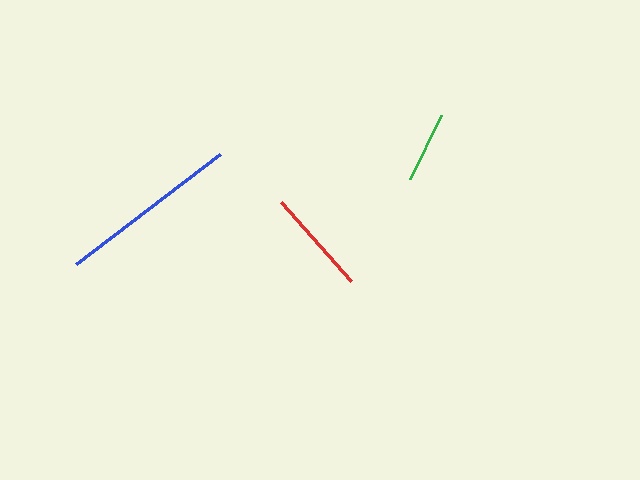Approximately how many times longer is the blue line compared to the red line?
The blue line is approximately 1.7 times the length of the red line.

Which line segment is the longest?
The blue line is the longest at approximately 182 pixels.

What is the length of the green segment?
The green segment is approximately 71 pixels long.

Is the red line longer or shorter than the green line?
The red line is longer than the green line.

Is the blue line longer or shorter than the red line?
The blue line is longer than the red line.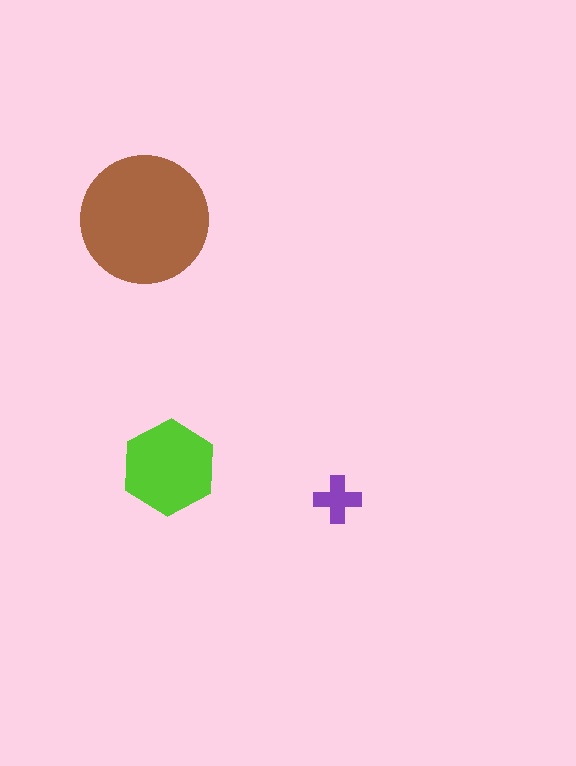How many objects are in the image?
There are 3 objects in the image.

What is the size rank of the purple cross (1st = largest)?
3rd.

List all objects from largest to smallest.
The brown circle, the lime hexagon, the purple cross.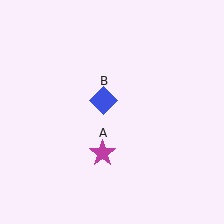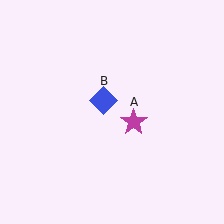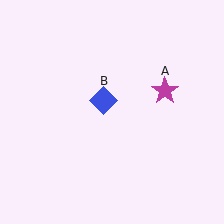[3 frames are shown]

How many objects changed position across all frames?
1 object changed position: magenta star (object A).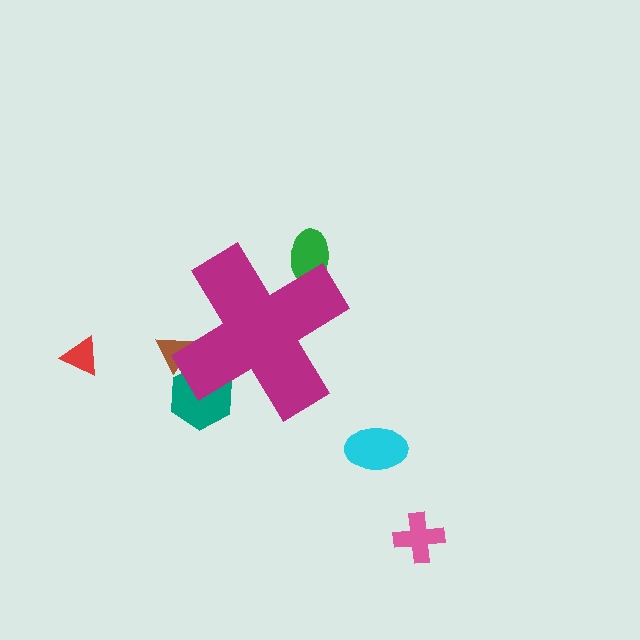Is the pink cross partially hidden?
No, the pink cross is fully visible.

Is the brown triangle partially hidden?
Yes, the brown triangle is partially hidden behind the magenta cross.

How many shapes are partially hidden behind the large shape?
3 shapes are partially hidden.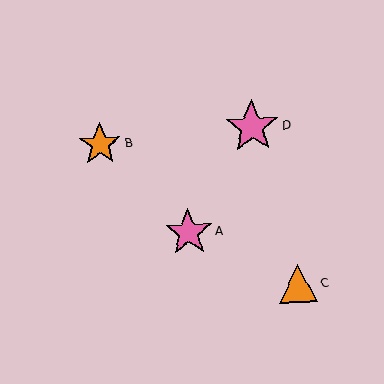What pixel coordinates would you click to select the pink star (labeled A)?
Click at (189, 232) to select the pink star A.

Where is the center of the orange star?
The center of the orange star is at (100, 144).